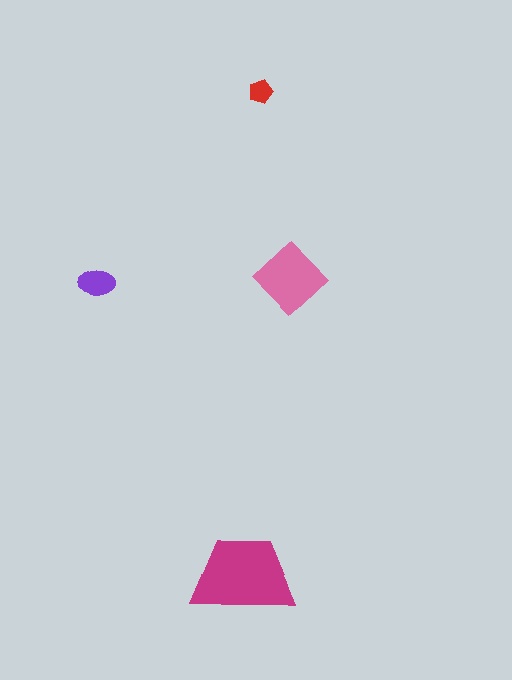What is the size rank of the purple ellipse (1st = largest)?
3rd.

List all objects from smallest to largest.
The red pentagon, the purple ellipse, the pink diamond, the magenta trapezoid.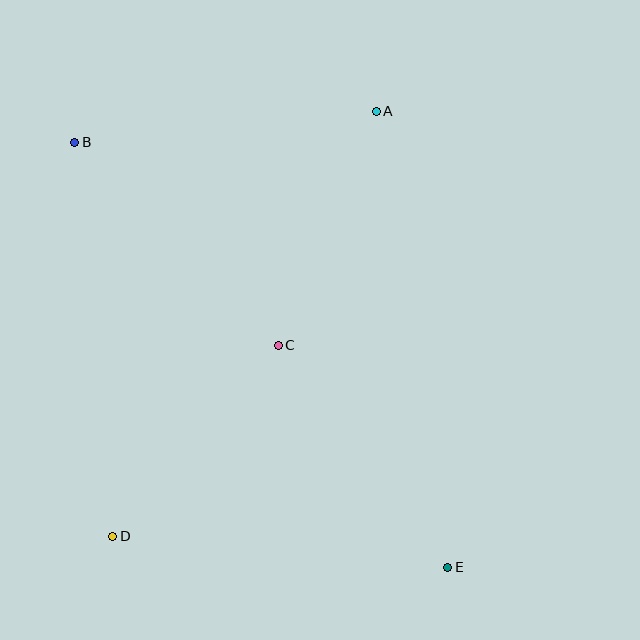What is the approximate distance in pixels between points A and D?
The distance between A and D is approximately 500 pixels.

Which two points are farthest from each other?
Points B and E are farthest from each other.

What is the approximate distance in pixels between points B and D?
The distance between B and D is approximately 396 pixels.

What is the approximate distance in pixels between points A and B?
The distance between A and B is approximately 303 pixels.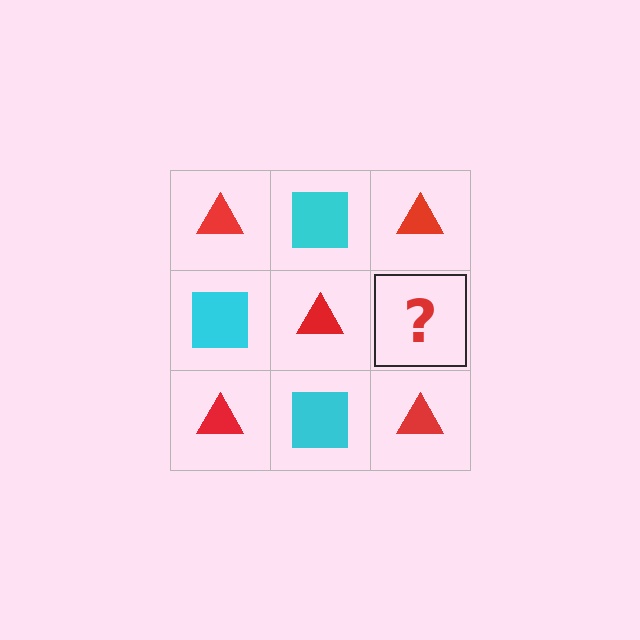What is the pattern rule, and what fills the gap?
The rule is that it alternates red triangle and cyan square in a checkerboard pattern. The gap should be filled with a cyan square.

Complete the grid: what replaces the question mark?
The question mark should be replaced with a cyan square.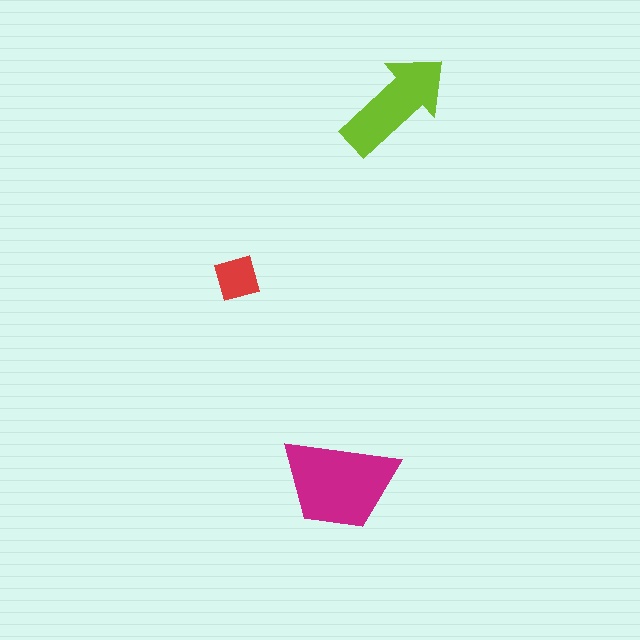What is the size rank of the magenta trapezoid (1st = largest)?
1st.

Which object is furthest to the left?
The red square is leftmost.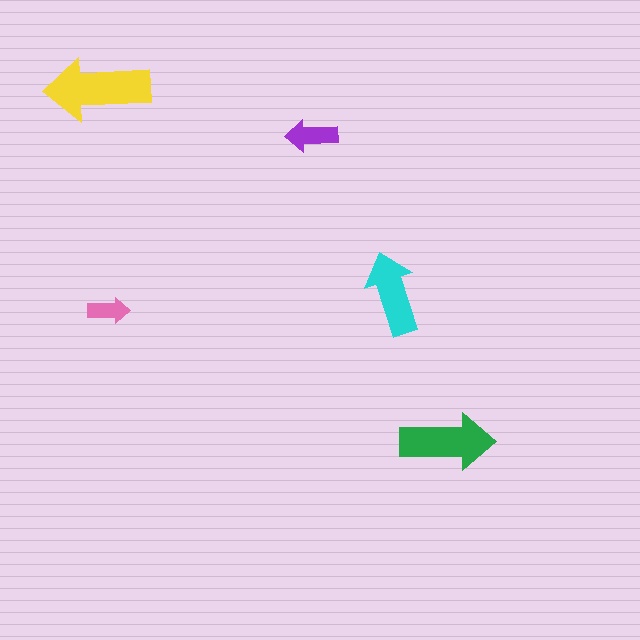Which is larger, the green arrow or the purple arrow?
The green one.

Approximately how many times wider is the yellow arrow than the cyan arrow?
About 1.5 times wider.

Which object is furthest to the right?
The green arrow is rightmost.